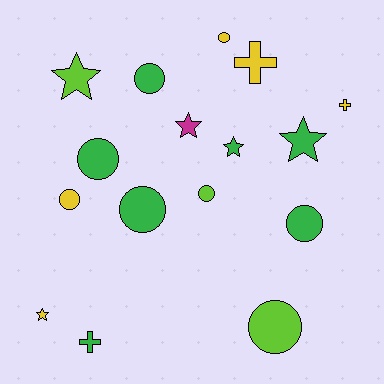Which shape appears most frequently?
Circle, with 8 objects.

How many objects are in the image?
There are 16 objects.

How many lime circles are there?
There are 2 lime circles.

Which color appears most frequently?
Green, with 7 objects.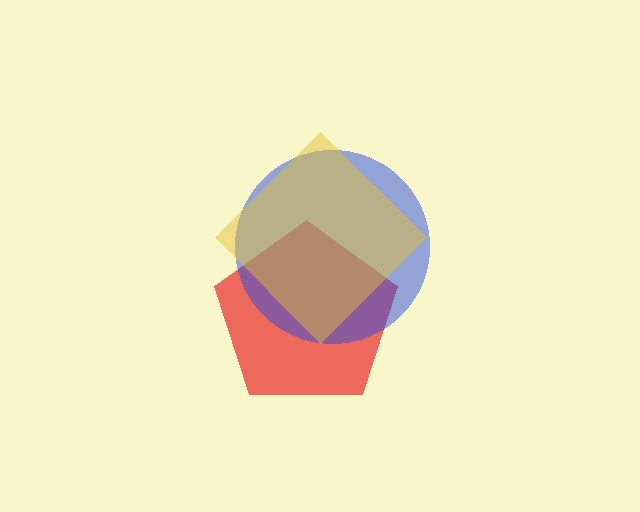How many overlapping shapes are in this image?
There are 3 overlapping shapes in the image.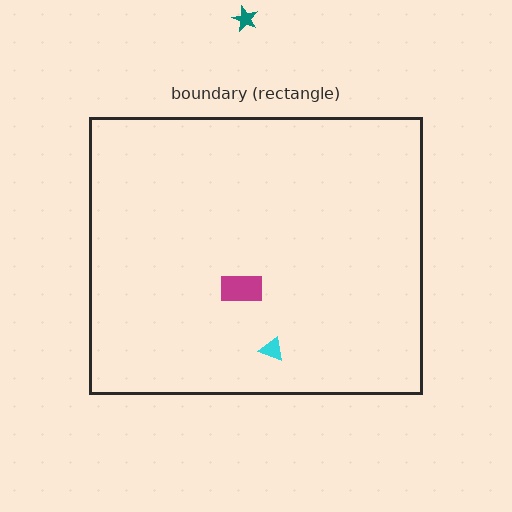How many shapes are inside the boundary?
2 inside, 1 outside.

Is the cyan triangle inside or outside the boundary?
Inside.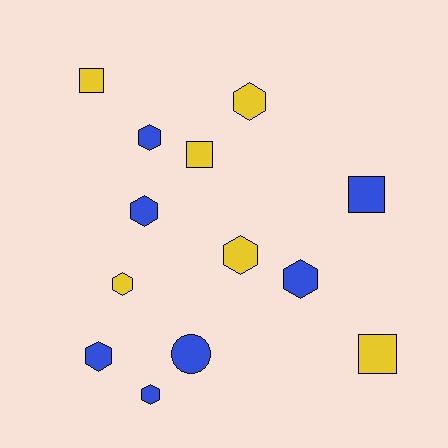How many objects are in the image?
There are 13 objects.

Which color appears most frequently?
Blue, with 7 objects.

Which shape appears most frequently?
Hexagon, with 8 objects.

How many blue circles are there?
There is 1 blue circle.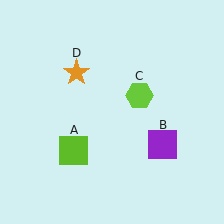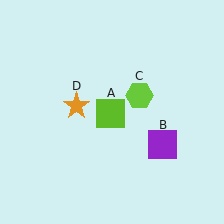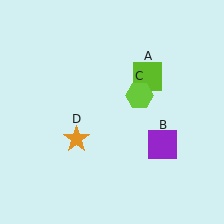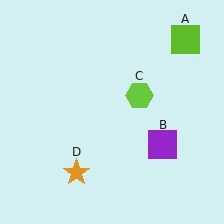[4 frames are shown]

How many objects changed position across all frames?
2 objects changed position: lime square (object A), orange star (object D).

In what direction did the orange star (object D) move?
The orange star (object D) moved down.